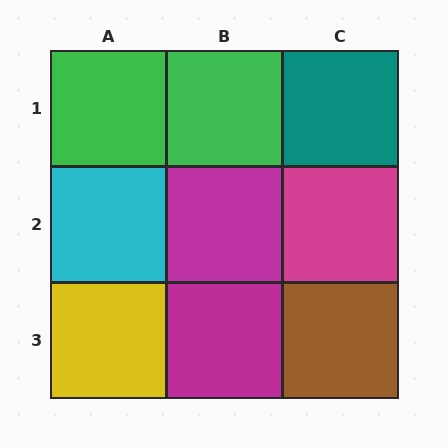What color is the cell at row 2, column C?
Magenta.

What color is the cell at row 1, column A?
Green.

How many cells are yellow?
1 cell is yellow.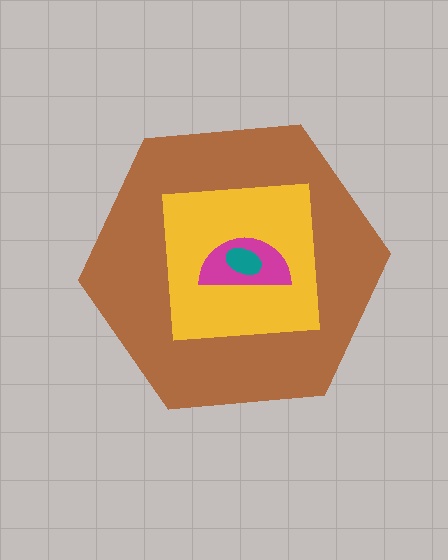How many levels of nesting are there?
4.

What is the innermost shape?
The teal ellipse.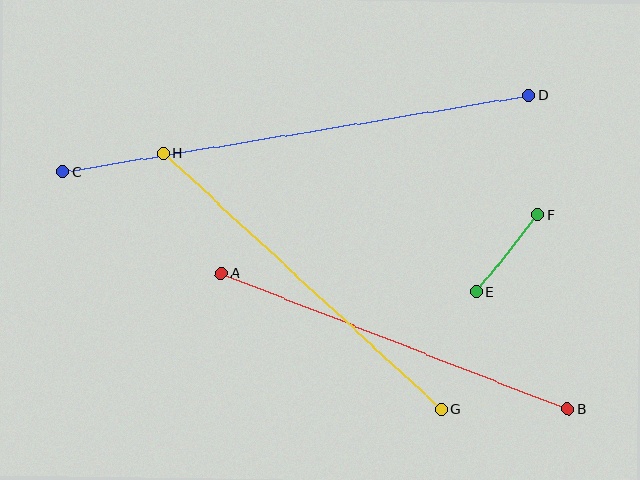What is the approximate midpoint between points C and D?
The midpoint is at approximately (296, 133) pixels.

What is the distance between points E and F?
The distance is approximately 99 pixels.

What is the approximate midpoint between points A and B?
The midpoint is at approximately (394, 341) pixels.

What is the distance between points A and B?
The distance is approximately 372 pixels.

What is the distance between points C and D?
The distance is approximately 472 pixels.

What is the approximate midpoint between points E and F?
The midpoint is at approximately (507, 253) pixels.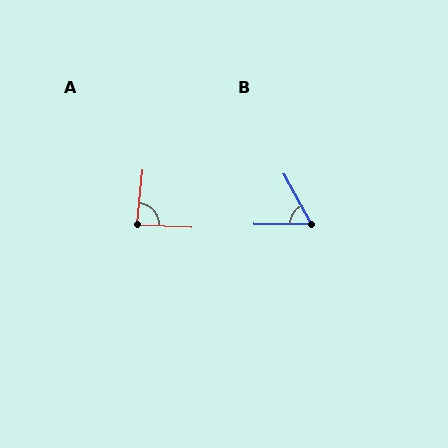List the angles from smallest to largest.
B (60°), A (86°).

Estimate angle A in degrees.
Approximately 86 degrees.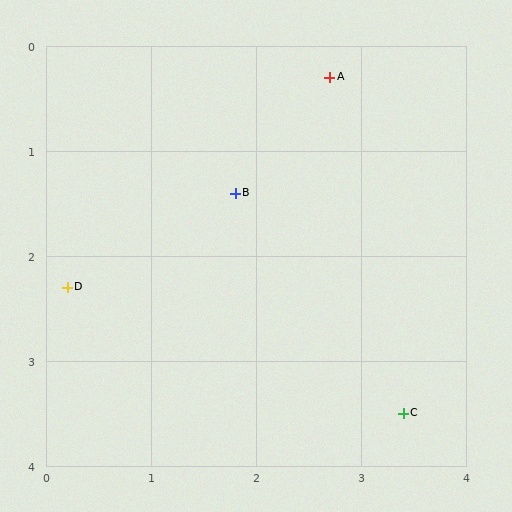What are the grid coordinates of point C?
Point C is at approximately (3.4, 3.5).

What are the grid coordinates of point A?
Point A is at approximately (2.7, 0.3).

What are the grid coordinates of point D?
Point D is at approximately (0.2, 2.3).